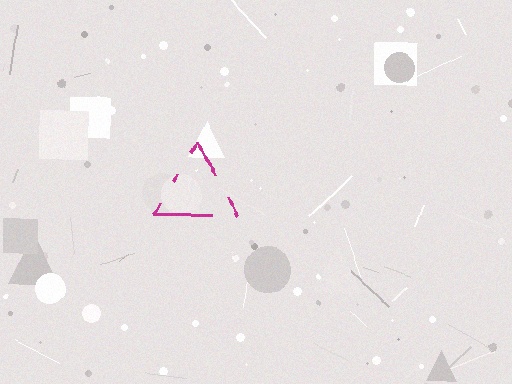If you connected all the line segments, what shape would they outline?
They would outline a triangle.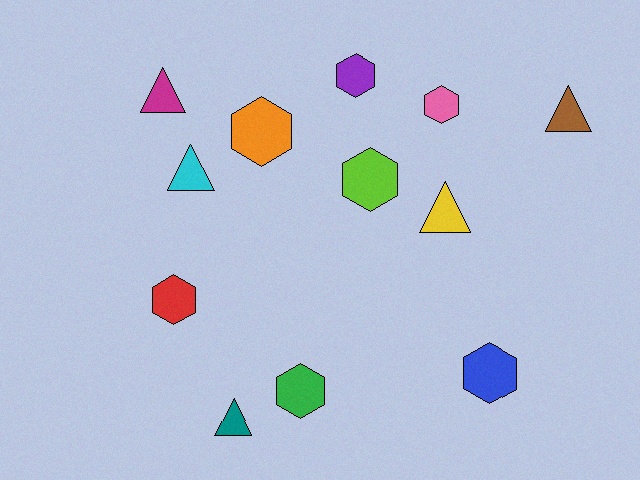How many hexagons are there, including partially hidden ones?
There are 7 hexagons.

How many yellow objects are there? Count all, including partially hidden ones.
There is 1 yellow object.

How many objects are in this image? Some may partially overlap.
There are 12 objects.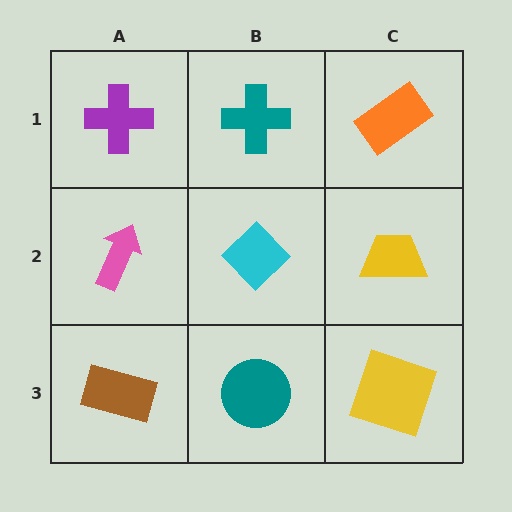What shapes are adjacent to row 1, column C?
A yellow trapezoid (row 2, column C), a teal cross (row 1, column B).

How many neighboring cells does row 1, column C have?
2.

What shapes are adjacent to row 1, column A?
A pink arrow (row 2, column A), a teal cross (row 1, column B).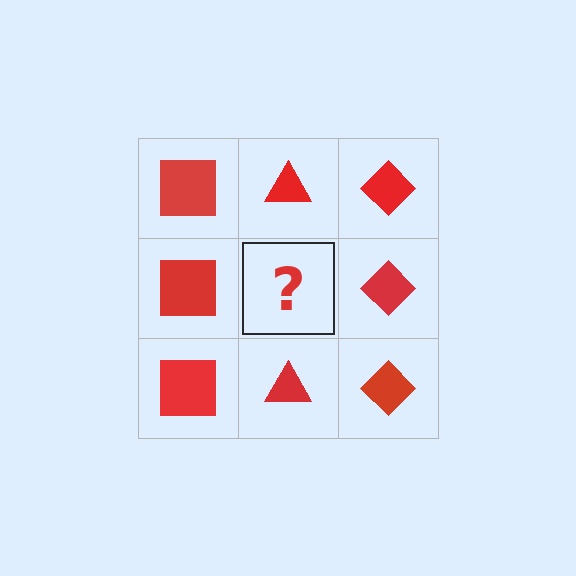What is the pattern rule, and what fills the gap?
The rule is that each column has a consistent shape. The gap should be filled with a red triangle.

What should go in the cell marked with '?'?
The missing cell should contain a red triangle.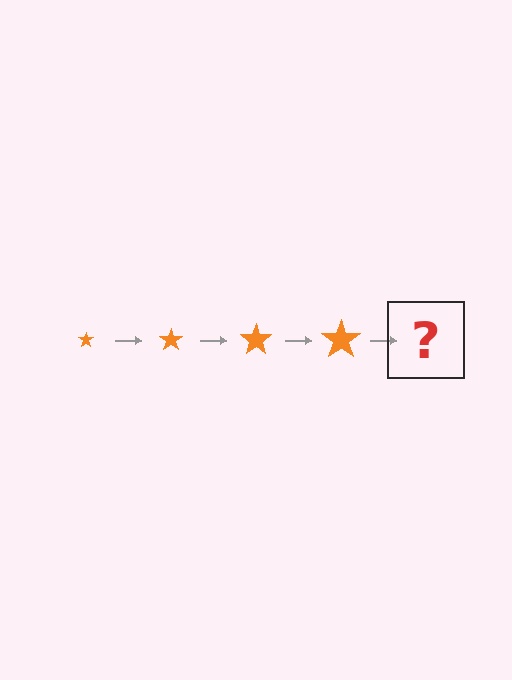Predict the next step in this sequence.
The next step is an orange star, larger than the previous one.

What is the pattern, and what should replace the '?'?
The pattern is that the star gets progressively larger each step. The '?' should be an orange star, larger than the previous one.